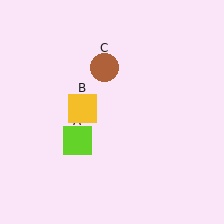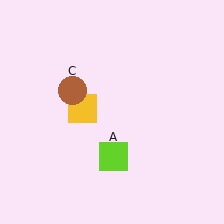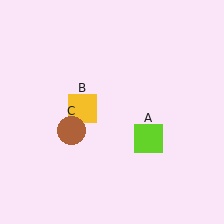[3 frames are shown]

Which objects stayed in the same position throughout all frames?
Yellow square (object B) remained stationary.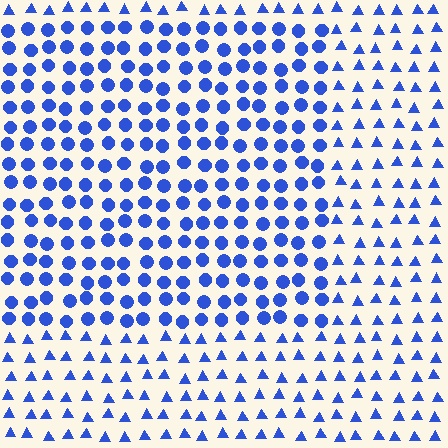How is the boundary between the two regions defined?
The boundary is defined by a change in element shape: circles inside vs. triangles outside. All elements share the same color and spacing.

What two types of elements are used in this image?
The image uses circles inside the rectangle region and triangles outside it.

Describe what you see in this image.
The image is filled with small blue elements arranged in a uniform grid. A rectangle-shaped region contains circles, while the surrounding area contains triangles. The boundary is defined purely by the change in element shape.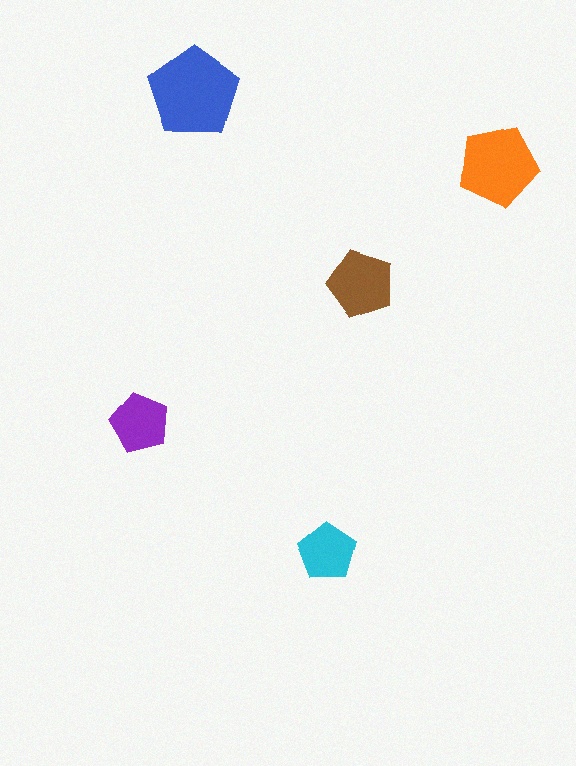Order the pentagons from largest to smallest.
the blue one, the orange one, the brown one, the purple one, the cyan one.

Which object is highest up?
The blue pentagon is topmost.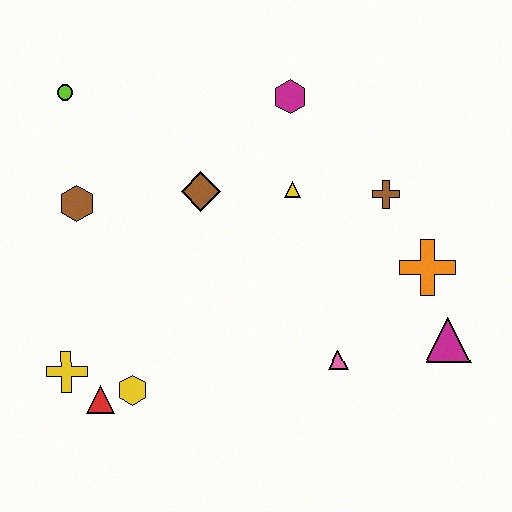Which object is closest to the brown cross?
The orange cross is closest to the brown cross.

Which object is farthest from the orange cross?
The lime circle is farthest from the orange cross.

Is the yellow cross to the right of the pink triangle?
No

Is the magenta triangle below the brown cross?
Yes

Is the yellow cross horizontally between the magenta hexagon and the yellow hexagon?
No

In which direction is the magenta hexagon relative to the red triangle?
The magenta hexagon is above the red triangle.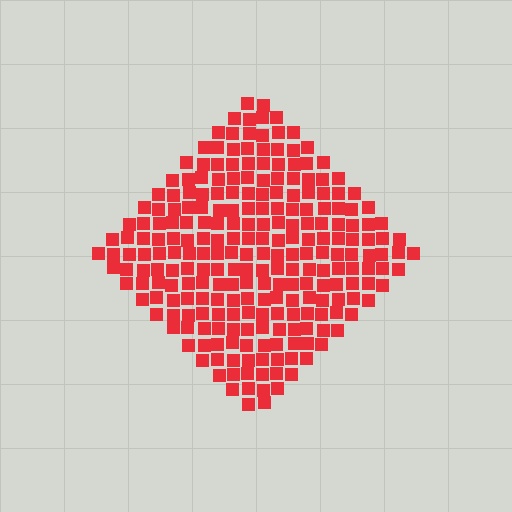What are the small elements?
The small elements are squares.